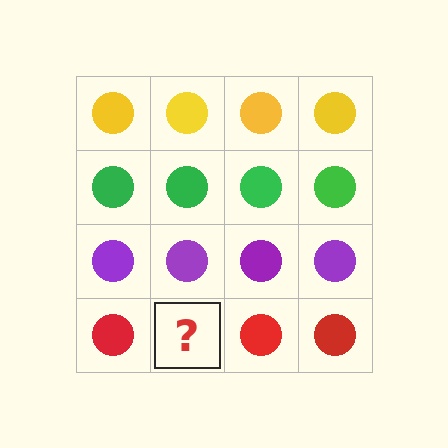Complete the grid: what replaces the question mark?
The question mark should be replaced with a red circle.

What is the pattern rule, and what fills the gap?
The rule is that each row has a consistent color. The gap should be filled with a red circle.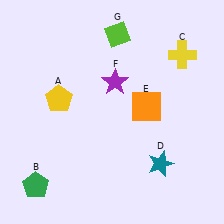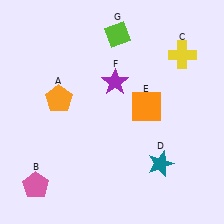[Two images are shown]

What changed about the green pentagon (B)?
In Image 1, B is green. In Image 2, it changed to pink.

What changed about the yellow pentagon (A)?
In Image 1, A is yellow. In Image 2, it changed to orange.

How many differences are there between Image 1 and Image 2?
There are 2 differences between the two images.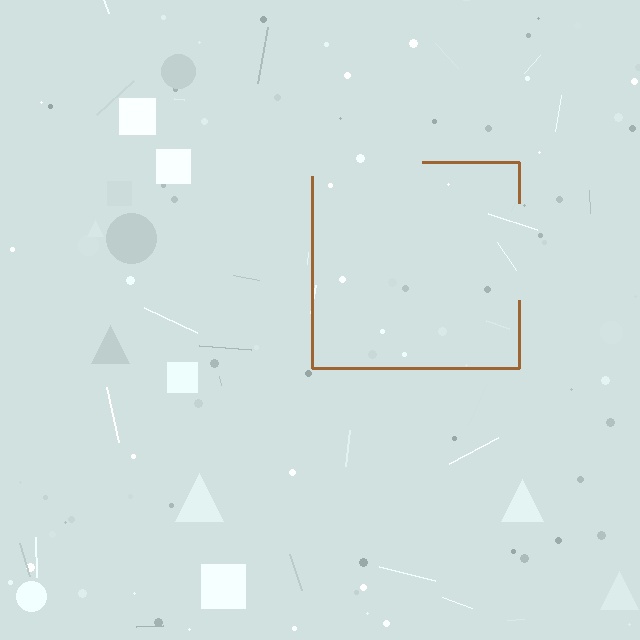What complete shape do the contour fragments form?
The contour fragments form a square.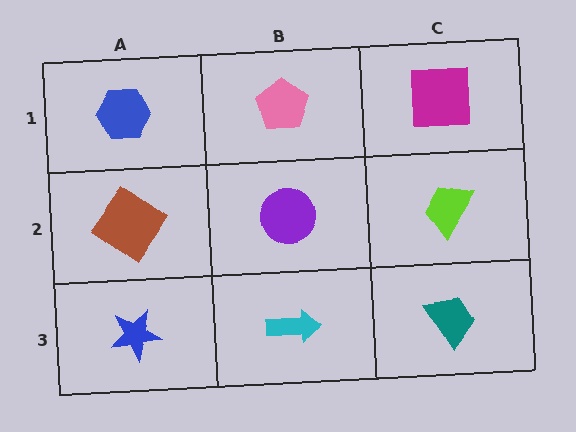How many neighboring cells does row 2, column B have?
4.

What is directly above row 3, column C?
A lime trapezoid.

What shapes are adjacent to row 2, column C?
A magenta square (row 1, column C), a teal trapezoid (row 3, column C), a purple circle (row 2, column B).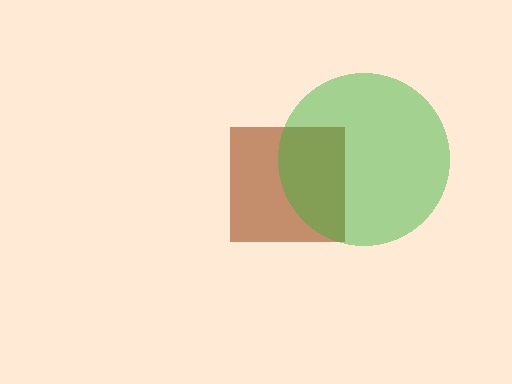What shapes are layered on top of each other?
The layered shapes are: a brown square, a green circle.